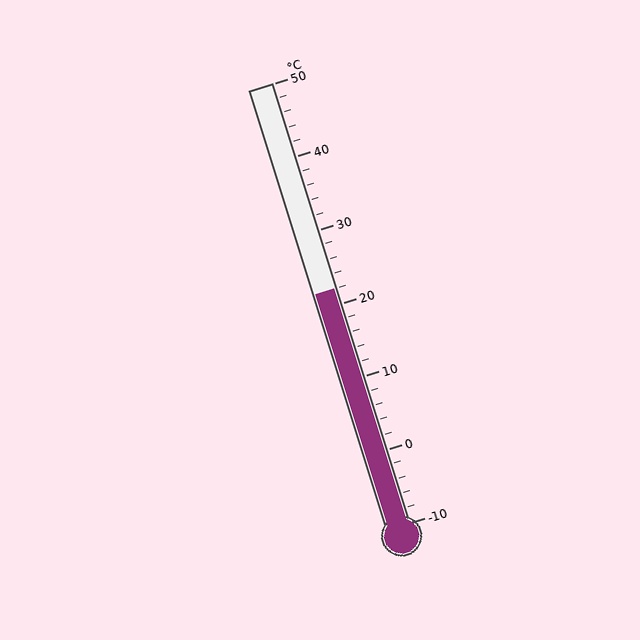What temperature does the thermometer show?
The thermometer shows approximately 22°C.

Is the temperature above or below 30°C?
The temperature is below 30°C.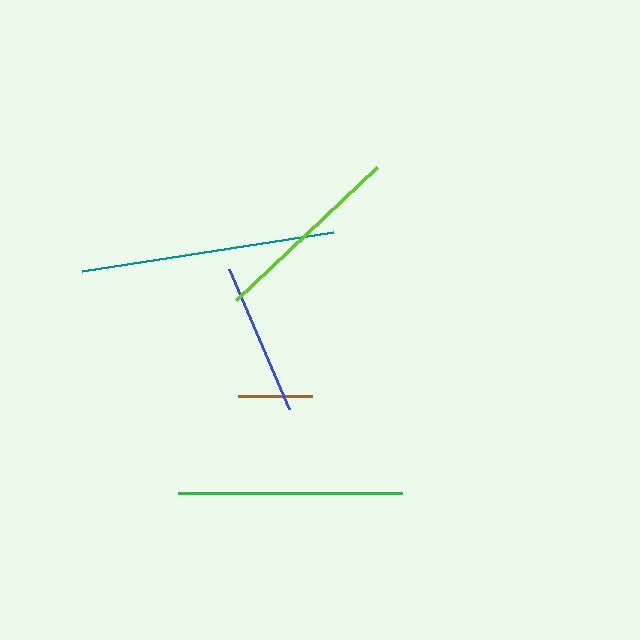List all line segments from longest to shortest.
From longest to shortest: teal, green, lime, blue, brown.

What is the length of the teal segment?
The teal segment is approximately 253 pixels long.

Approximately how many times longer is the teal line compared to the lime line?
The teal line is approximately 1.3 times the length of the lime line.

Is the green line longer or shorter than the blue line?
The green line is longer than the blue line.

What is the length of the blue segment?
The blue segment is approximately 152 pixels long.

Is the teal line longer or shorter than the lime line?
The teal line is longer than the lime line.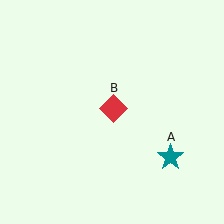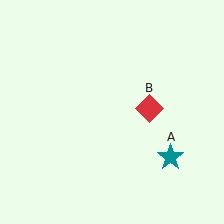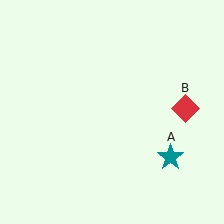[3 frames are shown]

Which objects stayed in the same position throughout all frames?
Teal star (object A) remained stationary.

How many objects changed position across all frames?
1 object changed position: red diamond (object B).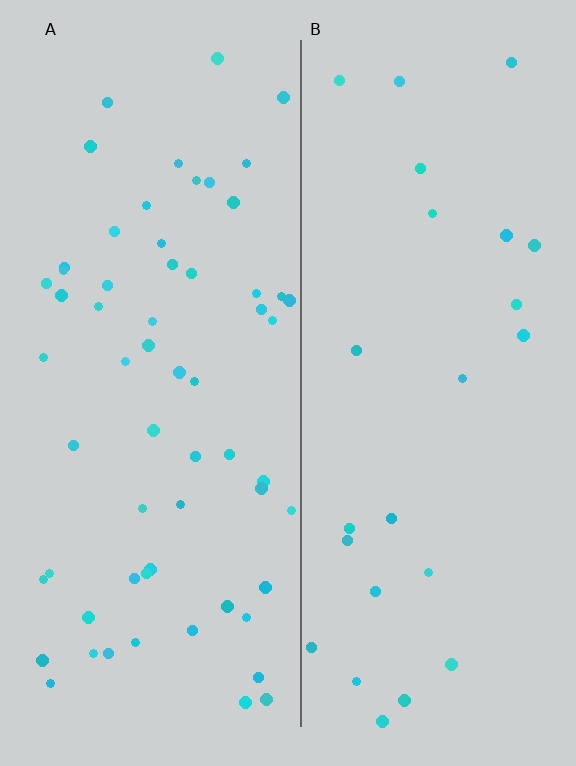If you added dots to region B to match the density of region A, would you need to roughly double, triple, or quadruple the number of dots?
Approximately triple.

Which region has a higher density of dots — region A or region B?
A (the left).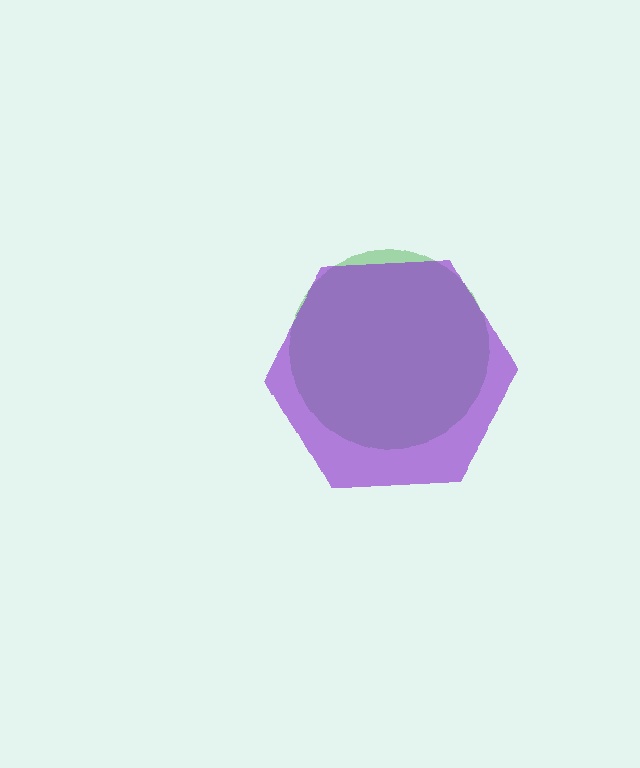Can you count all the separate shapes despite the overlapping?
Yes, there are 2 separate shapes.